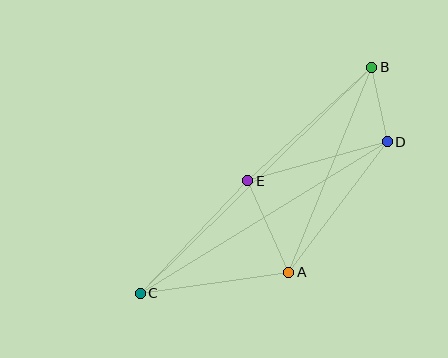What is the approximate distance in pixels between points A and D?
The distance between A and D is approximately 164 pixels.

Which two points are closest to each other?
Points B and D are closest to each other.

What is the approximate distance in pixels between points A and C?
The distance between A and C is approximately 150 pixels.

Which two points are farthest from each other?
Points B and C are farthest from each other.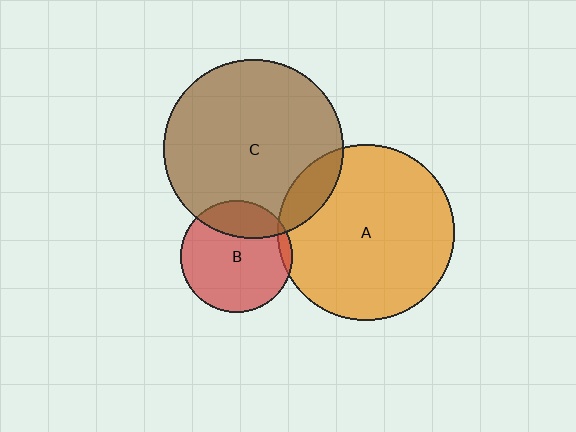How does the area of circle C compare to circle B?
Approximately 2.6 times.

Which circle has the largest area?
Circle C (brown).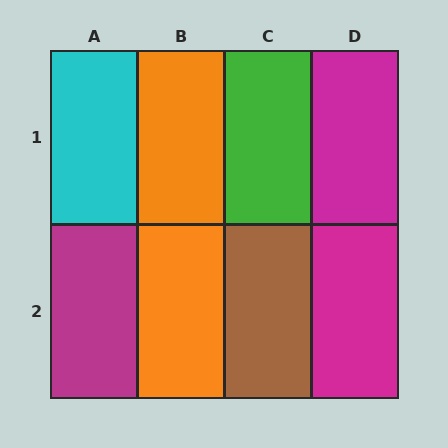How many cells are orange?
2 cells are orange.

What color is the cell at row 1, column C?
Green.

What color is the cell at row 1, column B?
Orange.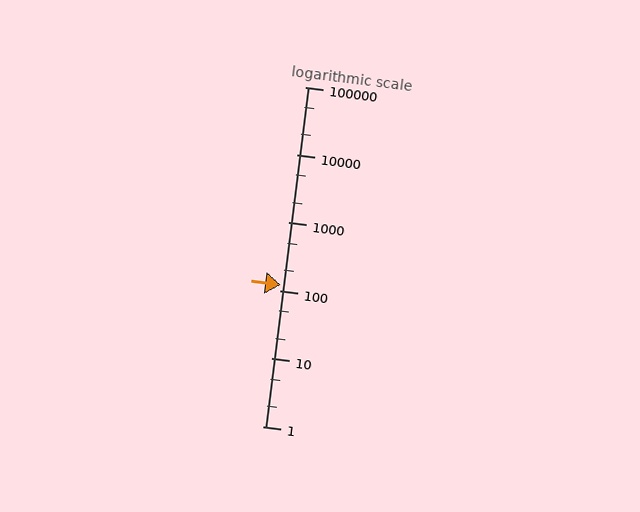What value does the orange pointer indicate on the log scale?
The pointer indicates approximately 120.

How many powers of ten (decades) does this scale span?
The scale spans 5 decades, from 1 to 100000.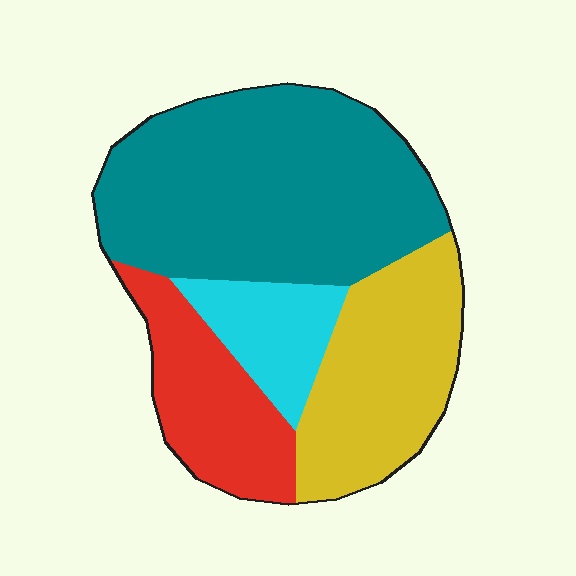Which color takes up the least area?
Cyan, at roughly 10%.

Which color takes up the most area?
Teal, at roughly 45%.